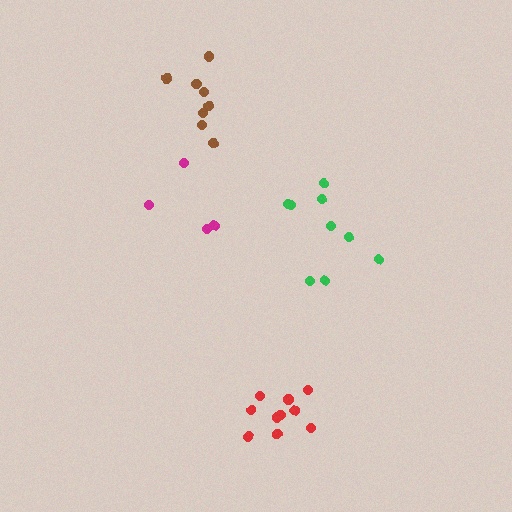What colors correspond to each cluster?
The clusters are colored: brown, red, magenta, green.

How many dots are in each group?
Group 1: 8 dots, Group 2: 10 dots, Group 3: 5 dots, Group 4: 9 dots (32 total).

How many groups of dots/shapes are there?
There are 4 groups.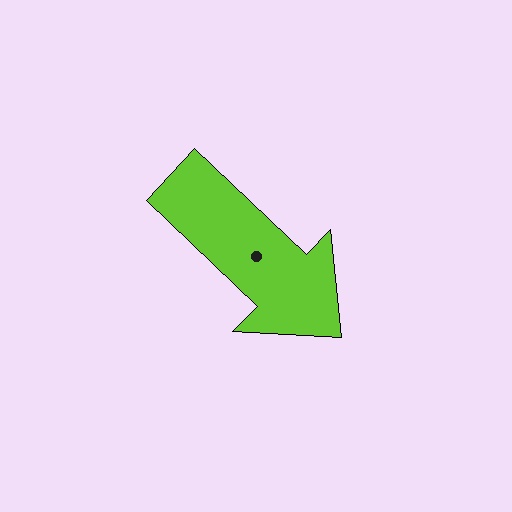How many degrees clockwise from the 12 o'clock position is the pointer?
Approximately 134 degrees.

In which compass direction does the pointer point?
Southeast.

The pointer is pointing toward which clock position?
Roughly 4 o'clock.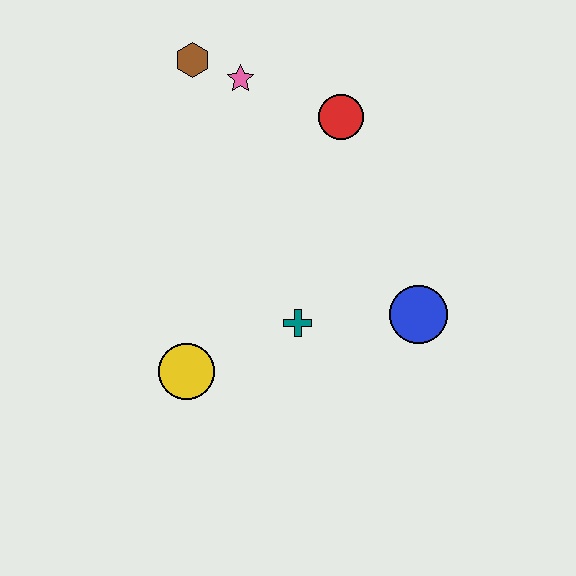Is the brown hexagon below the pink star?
No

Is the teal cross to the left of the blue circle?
Yes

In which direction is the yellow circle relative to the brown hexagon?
The yellow circle is below the brown hexagon.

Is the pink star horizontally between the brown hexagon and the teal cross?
Yes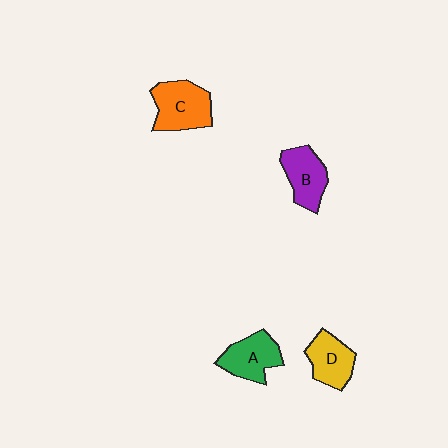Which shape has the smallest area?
Shape D (yellow).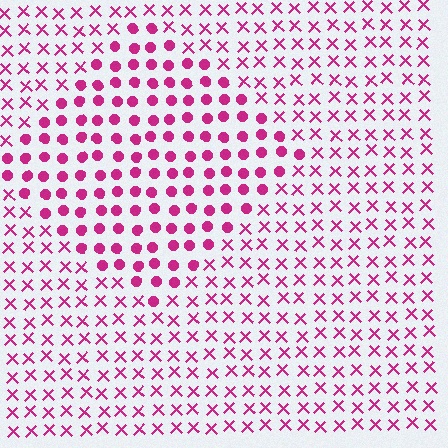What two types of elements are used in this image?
The image uses circles inside the diamond region and X marks outside it.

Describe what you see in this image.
The image is filled with small magenta elements arranged in a uniform grid. A diamond-shaped region contains circles, while the surrounding area contains X marks. The boundary is defined purely by the change in element shape.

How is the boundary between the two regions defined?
The boundary is defined by a change in element shape: circles inside vs. X marks outside. All elements share the same color and spacing.